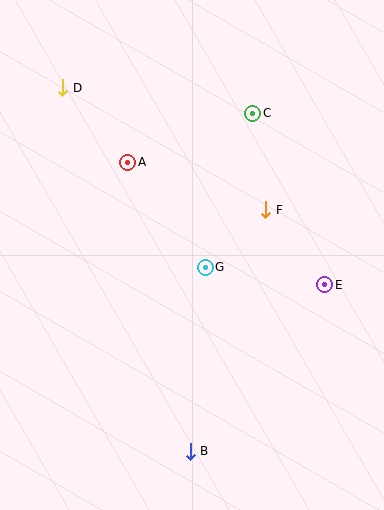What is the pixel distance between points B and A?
The distance between B and A is 296 pixels.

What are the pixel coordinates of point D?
Point D is at (63, 88).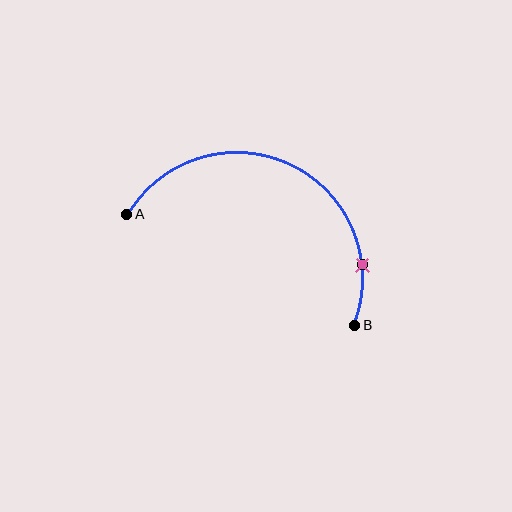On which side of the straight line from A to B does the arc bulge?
The arc bulges above the straight line connecting A and B.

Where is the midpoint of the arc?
The arc midpoint is the point on the curve farthest from the straight line joining A and B. It sits above that line.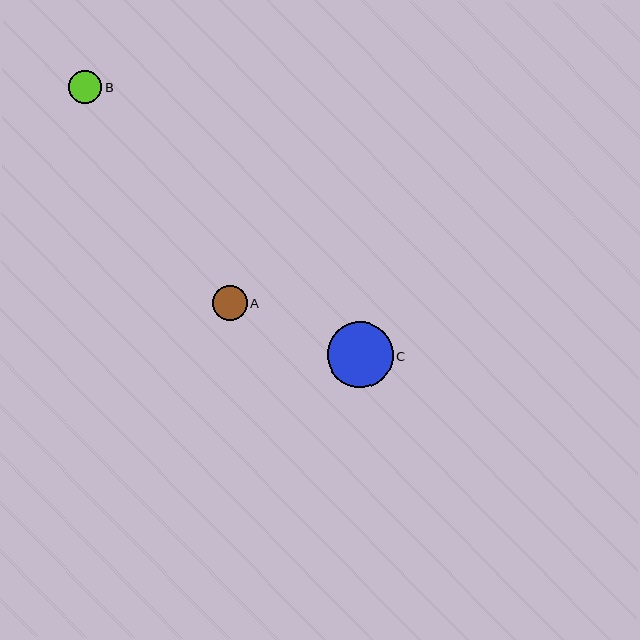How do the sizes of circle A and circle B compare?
Circle A and circle B are approximately the same size.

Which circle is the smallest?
Circle B is the smallest with a size of approximately 33 pixels.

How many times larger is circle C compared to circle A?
Circle C is approximately 1.9 times the size of circle A.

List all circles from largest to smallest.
From largest to smallest: C, A, B.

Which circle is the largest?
Circle C is the largest with a size of approximately 66 pixels.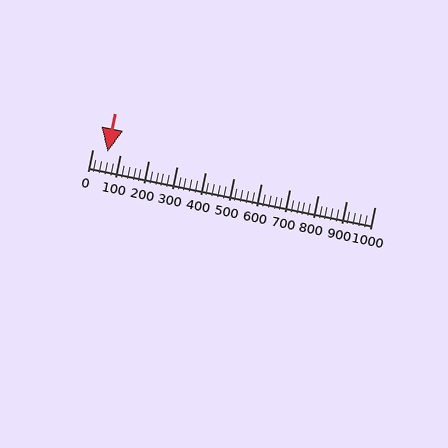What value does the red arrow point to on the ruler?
The red arrow points to approximately 54.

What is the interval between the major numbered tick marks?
The major tick marks are spaced 100 units apart.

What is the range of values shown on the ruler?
The ruler shows values from 0 to 1000.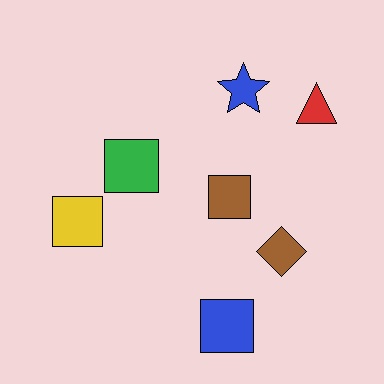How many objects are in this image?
There are 7 objects.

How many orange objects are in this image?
There are no orange objects.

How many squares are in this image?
There are 4 squares.